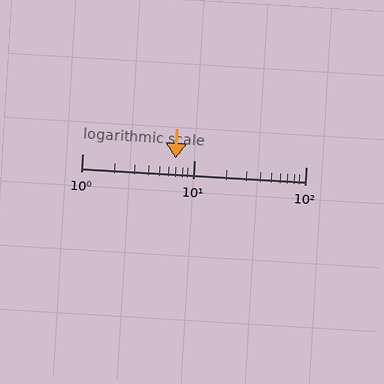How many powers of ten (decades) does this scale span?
The scale spans 2 decades, from 1 to 100.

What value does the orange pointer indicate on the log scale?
The pointer indicates approximately 6.9.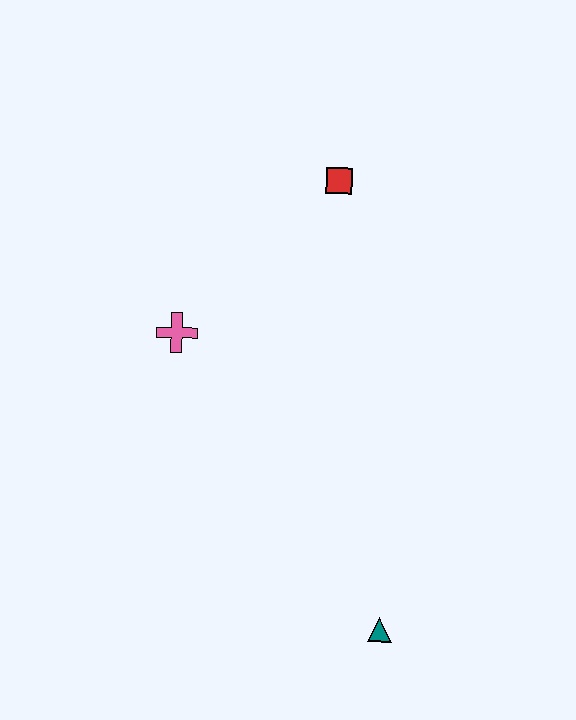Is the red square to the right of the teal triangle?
No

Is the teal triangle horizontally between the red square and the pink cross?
No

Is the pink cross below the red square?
Yes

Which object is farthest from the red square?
The teal triangle is farthest from the red square.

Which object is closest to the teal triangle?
The pink cross is closest to the teal triangle.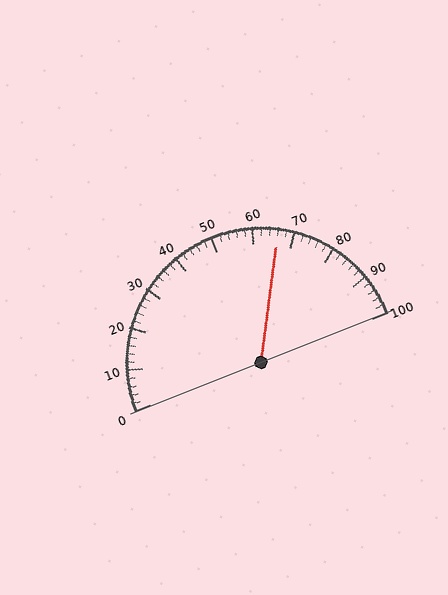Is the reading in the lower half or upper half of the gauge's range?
The reading is in the upper half of the range (0 to 100).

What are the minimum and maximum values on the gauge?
The gauge ranges from 0 to 100.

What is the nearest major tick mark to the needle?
The nearest major tick mark is 70.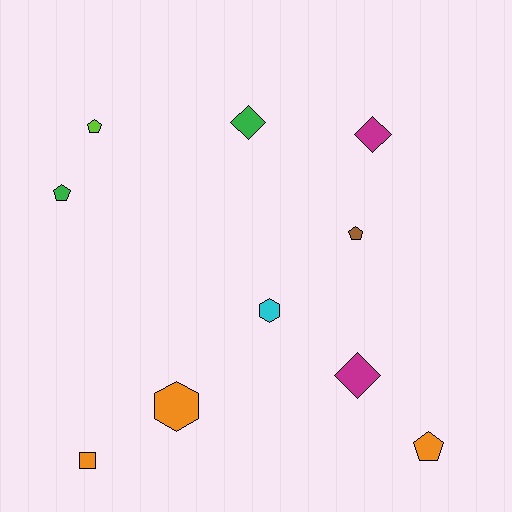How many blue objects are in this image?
There are no blue objects.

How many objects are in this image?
There are 10 objects.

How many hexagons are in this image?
There are 2 hexagons.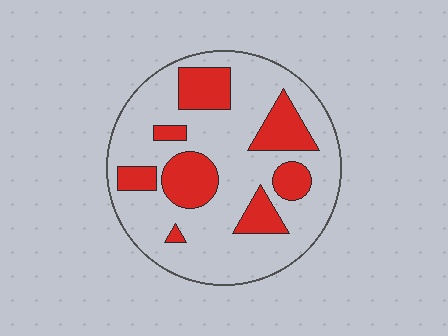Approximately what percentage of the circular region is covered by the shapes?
Approximately 25%.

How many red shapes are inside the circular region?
8.